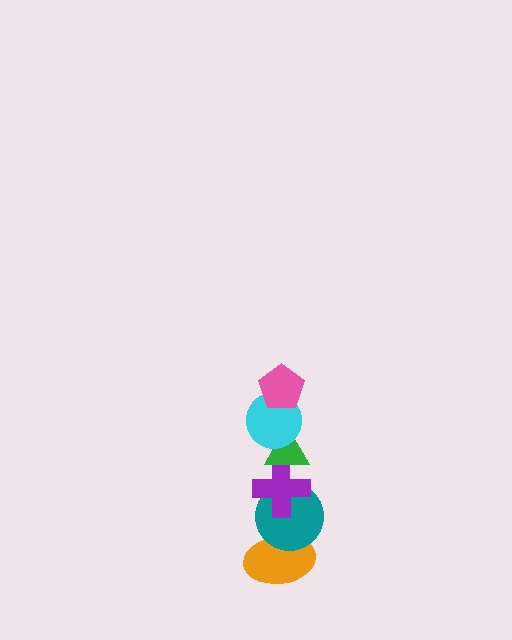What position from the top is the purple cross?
The purple cross is 4th from the top.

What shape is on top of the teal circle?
The purple cross is on top of the teal circle.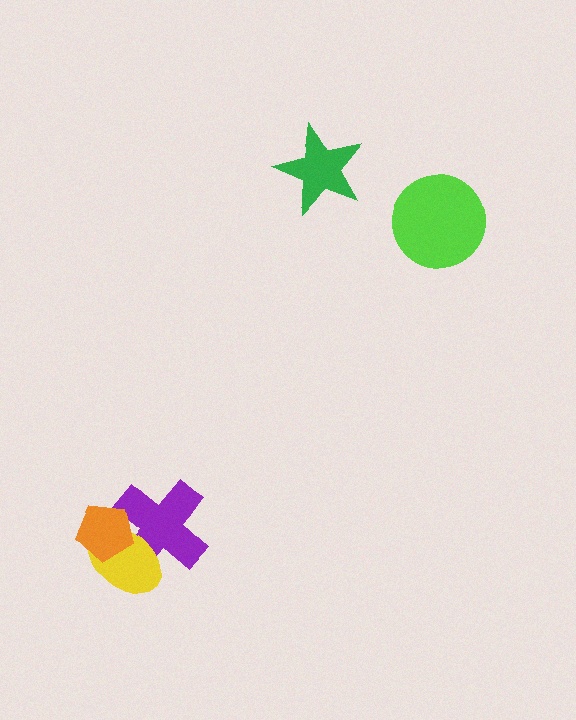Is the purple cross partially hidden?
Yes, it is partially covered by another shape.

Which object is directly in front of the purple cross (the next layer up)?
The yellow ellipse is directly in front of the purple cross.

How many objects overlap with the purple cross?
2 objects overlap with the purple cross.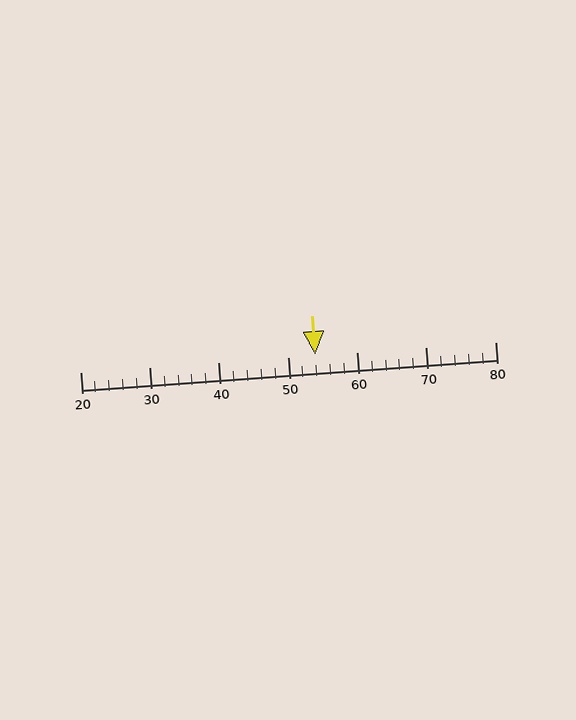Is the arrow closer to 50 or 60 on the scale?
The arrow is closer to 50.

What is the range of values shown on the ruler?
The ruler shows values from 20 to 80.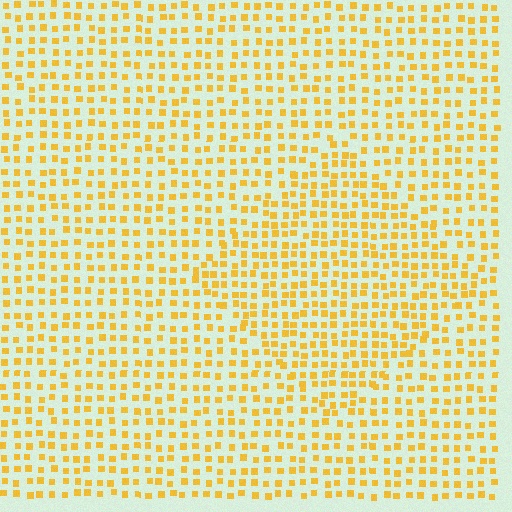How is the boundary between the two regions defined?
The boundary is defined by a change in element density (approximately 1.4x ratio). All elements are the same color, size, and shape.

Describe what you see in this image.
The image contains small yellow elements arranged at two different densities. A diamond-shaped region is visible where the elements are more densely packed than the surrounding area.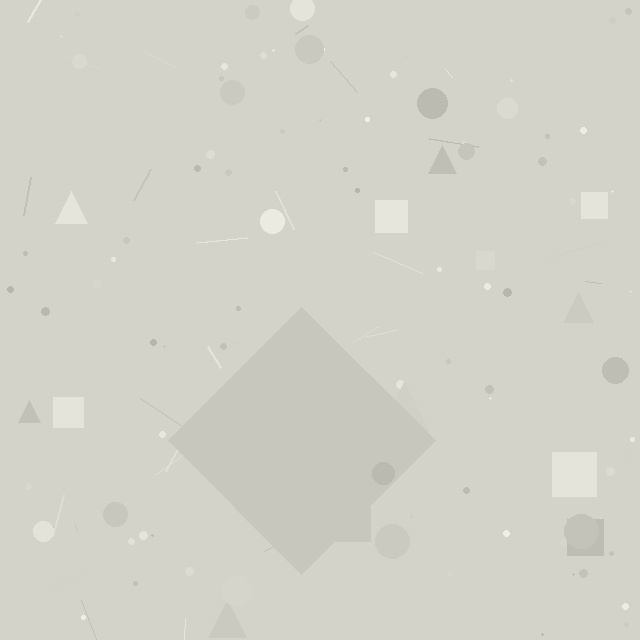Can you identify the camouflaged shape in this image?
The camouflaged shape is a diamond.